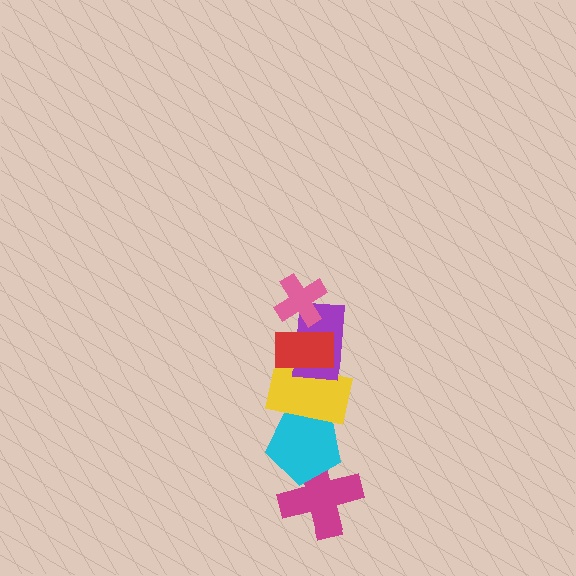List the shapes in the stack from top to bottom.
From top to bottom: the pink cross, the red rectangle, the purple rectangle, the yellow rectangle, the cyan pentagon, the magenta cross.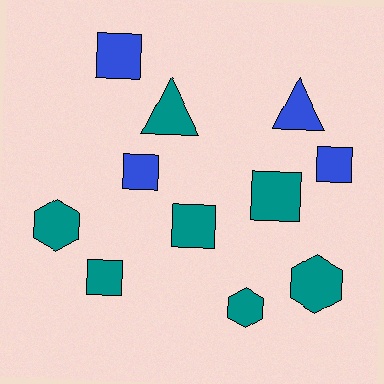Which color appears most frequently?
Teal, with 7 objects.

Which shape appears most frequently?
Square, with 6 objects.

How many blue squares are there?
There are 3 blue squares.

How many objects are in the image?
There are 11 objects.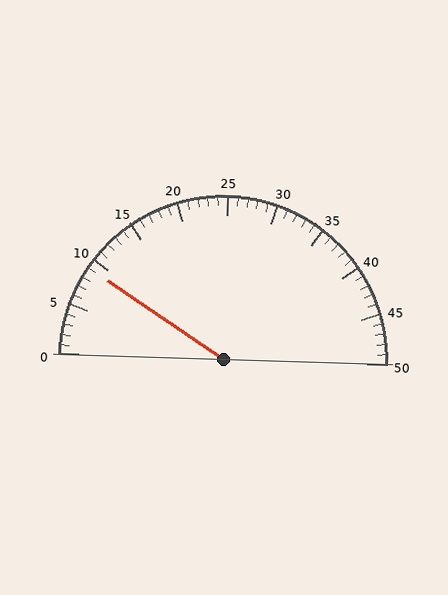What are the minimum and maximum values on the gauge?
The gauge ranges from 0 to 50.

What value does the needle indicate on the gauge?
The needle indicates approximately 9.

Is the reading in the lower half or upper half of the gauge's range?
The reading is in the lower half of the range (0 to 50).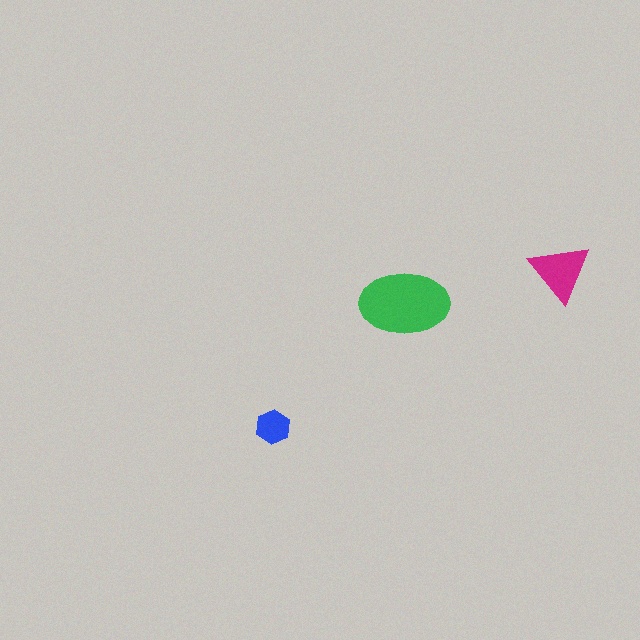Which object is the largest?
The green ellipse.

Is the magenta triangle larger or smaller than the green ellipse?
Smaller.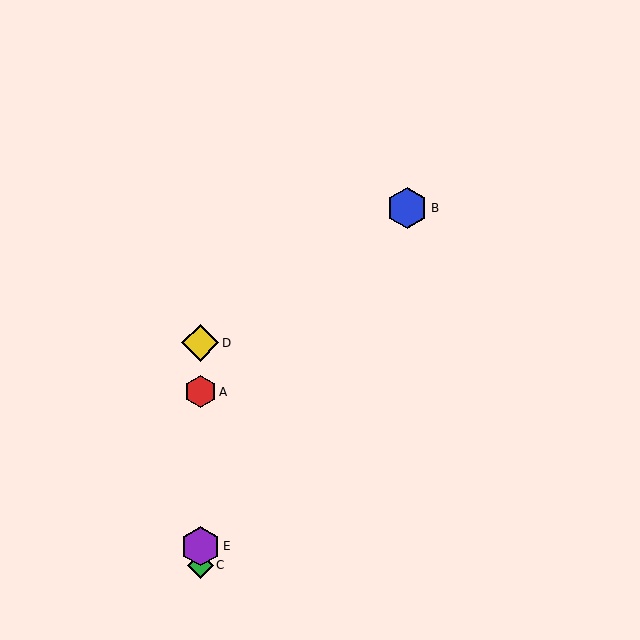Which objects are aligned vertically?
Objects A, C, D, E are aligned vertically.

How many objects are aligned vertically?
4 objects (A, C, D, E) are aligned vertically.